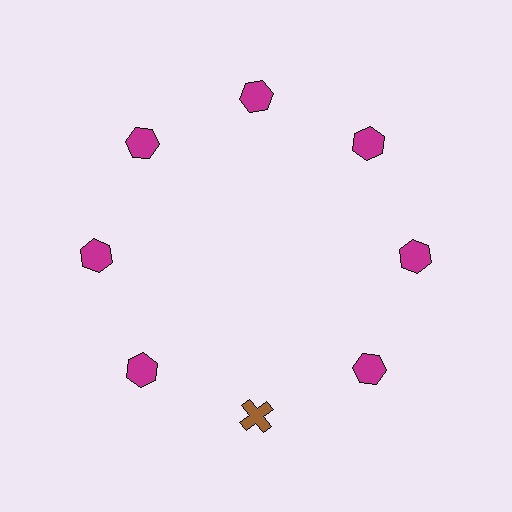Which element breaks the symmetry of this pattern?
The brown cross at roughly the 6 o'clock position breaks the symmetry. All other shapes are magenta hexagons.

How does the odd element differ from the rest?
It differs in both color (brown instead of magenta) and shape (cross instead of hexagon).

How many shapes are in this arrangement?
There are 8 shapes arranged in a ring pattern.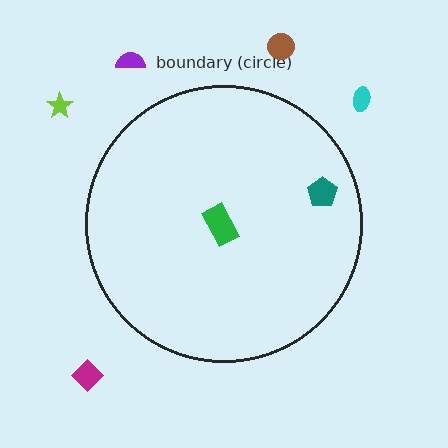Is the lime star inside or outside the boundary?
Outside.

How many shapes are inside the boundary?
2 inside, 5 outside.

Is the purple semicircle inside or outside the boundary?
Outside.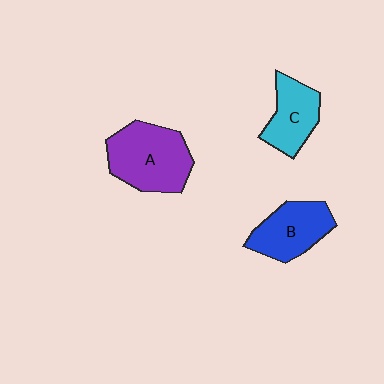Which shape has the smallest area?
Shape C (cyan).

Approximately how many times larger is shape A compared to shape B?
Approximately 1.3 times.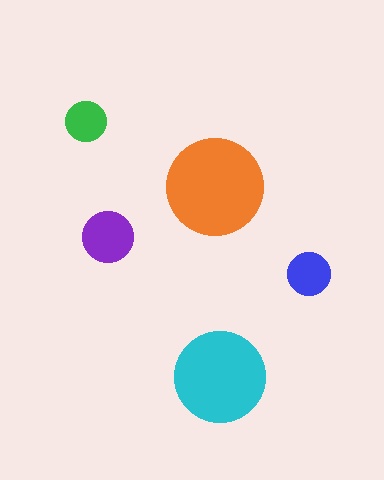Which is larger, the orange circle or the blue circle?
The orange one.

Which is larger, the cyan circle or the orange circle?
The orange one.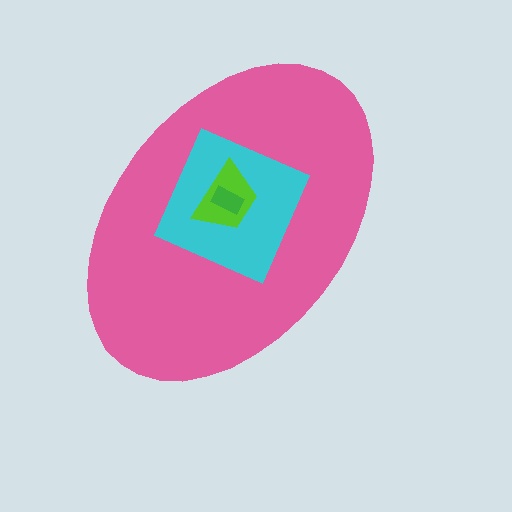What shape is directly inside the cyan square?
The lime trapezoid.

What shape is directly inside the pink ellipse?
The cyan square.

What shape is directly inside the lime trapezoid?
The green rectangle.